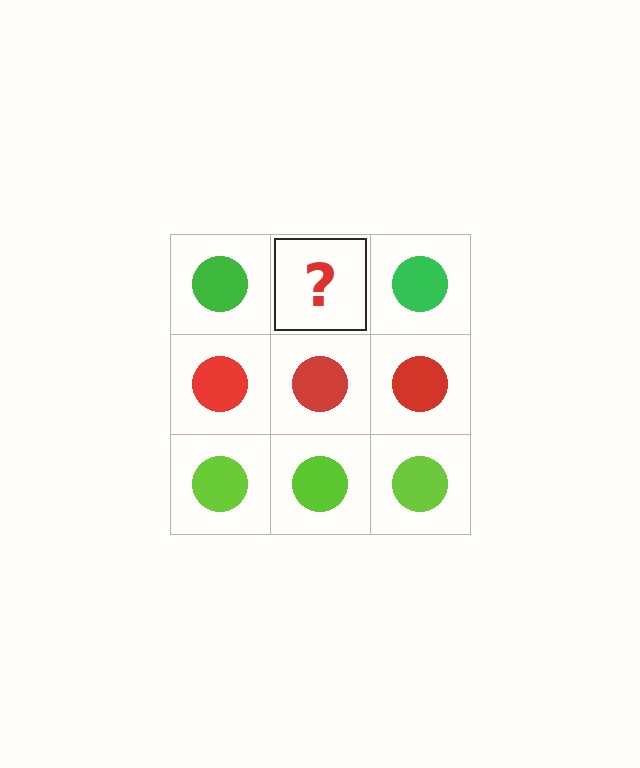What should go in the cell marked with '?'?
The missing cell should contain a green circle.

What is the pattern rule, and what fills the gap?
The rule is that each row has a consistent color. The gap should be filled with a green circle.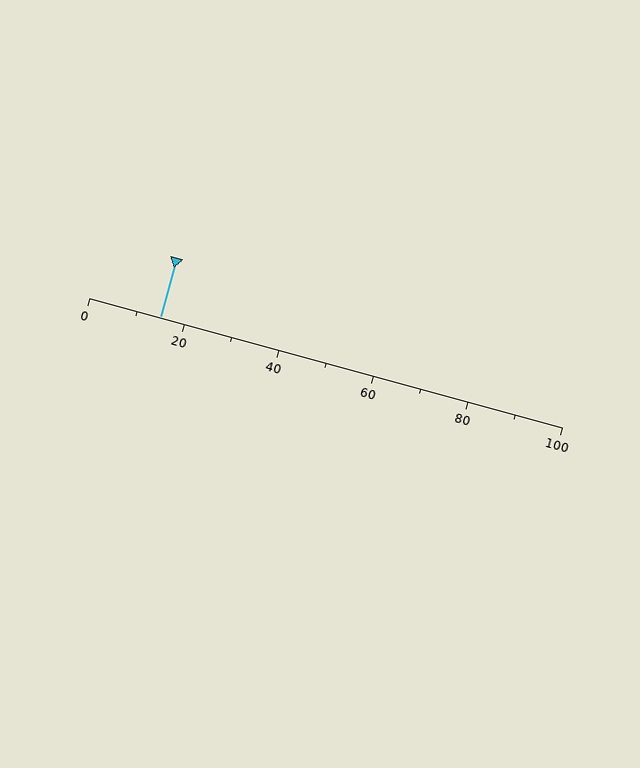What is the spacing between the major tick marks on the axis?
The major ticks are spaced 20 apart.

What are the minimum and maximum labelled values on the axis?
The axis runs from 0 to 100.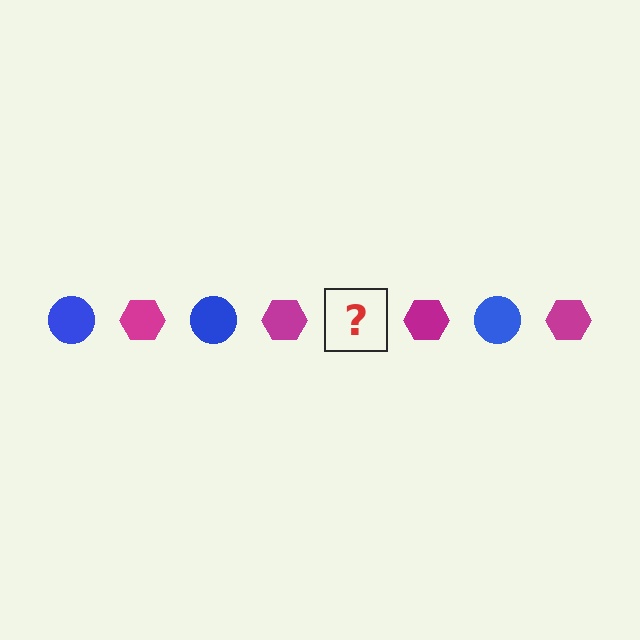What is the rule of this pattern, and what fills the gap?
The rule is that the pattern alternates between blue circle and magenta hexagon. The gap should be filled with a blue circle.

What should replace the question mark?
The question mark should be replaced with a blue circle.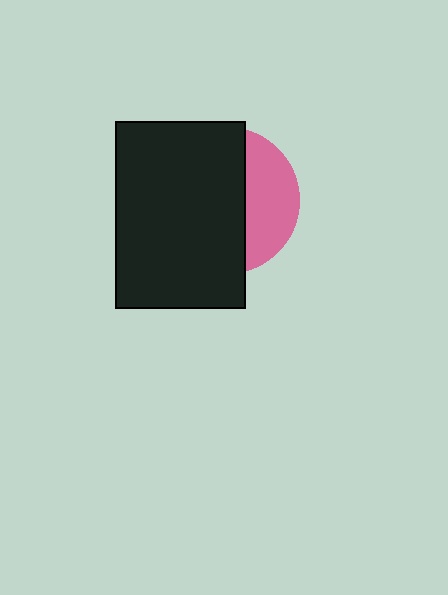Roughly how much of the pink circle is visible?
A small part of it is visible (roughly 34%).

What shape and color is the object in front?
The object in front is a black rectangle.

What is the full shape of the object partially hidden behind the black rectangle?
The partially hidden object is a pink circle.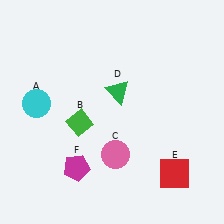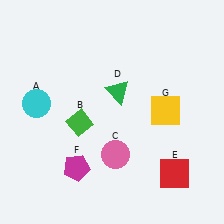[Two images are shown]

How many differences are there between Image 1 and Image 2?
There is 1 difference between the two images.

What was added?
A yellow square (G) was added in Image 2.